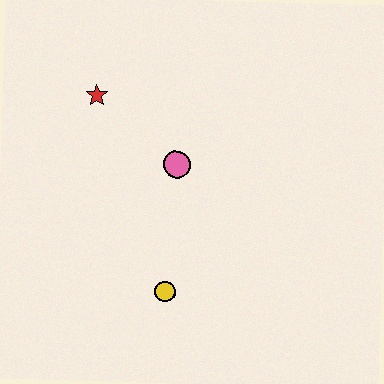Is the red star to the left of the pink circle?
Yes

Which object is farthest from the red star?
The yellow circle is farthest from the red star.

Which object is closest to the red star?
The pink circle is closest to the red star.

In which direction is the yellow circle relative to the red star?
The yellow circle is below the red star.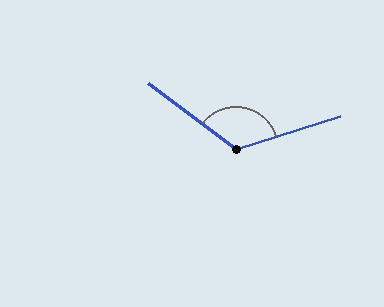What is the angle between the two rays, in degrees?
Approximately 126 degrees.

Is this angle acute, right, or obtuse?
It is obtuse.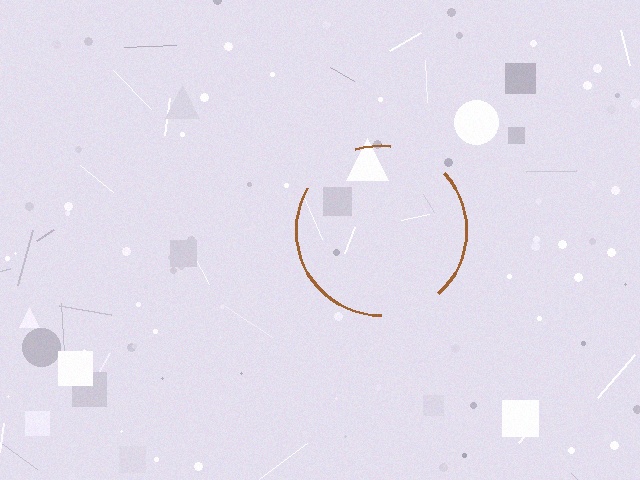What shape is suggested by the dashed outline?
The dashed outline suggests a circle.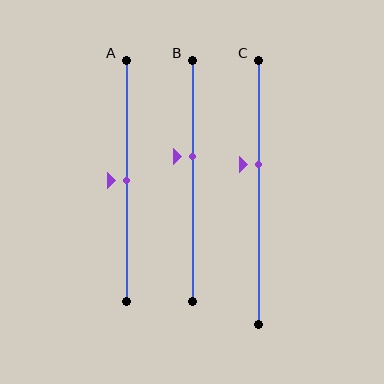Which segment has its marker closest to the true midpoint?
Segment A has its marker closest to the true midpoint.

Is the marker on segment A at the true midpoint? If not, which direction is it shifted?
Yes, the marker on segment A is at the true midpoint.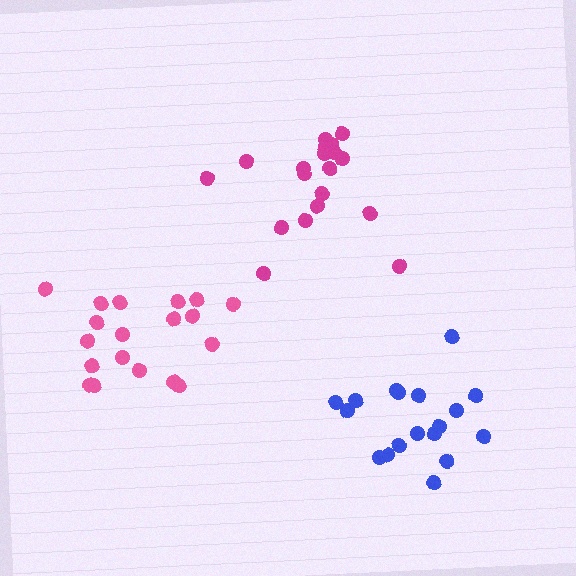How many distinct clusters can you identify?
There are 3 distinct clusters.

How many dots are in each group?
Group 1: 19 dots, Group 2: 18 dots, Group 3: 19 dots (56 total).